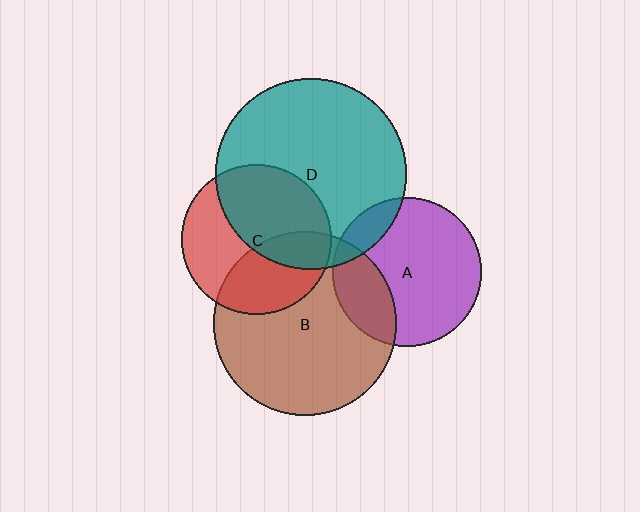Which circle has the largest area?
Circle D (teal).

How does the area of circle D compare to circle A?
Approximately 1.6 times.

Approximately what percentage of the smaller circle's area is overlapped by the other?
Approximately 25%.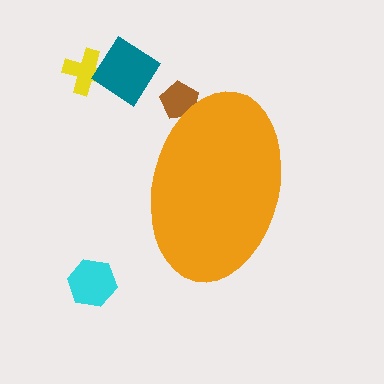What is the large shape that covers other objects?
An orange ellipse.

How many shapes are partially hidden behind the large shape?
1 shape is partially hidden.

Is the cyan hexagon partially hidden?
No, the cyan hexagon is fully visible.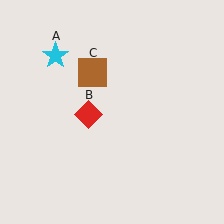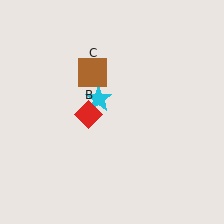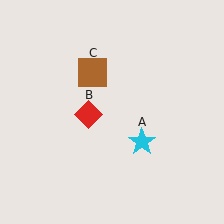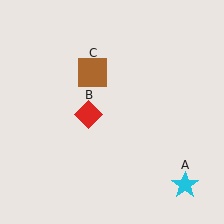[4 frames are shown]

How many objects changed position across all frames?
1 object changed position: cyan star (object A).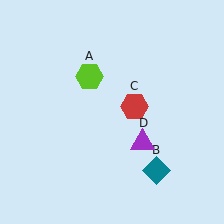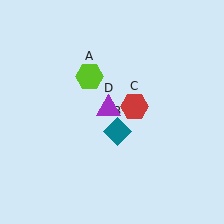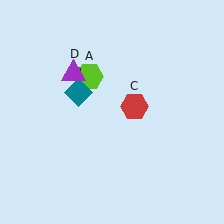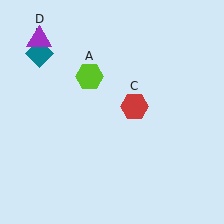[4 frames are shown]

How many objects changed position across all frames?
2 objects changed position: teal diamond (object B), purple triangle (object D).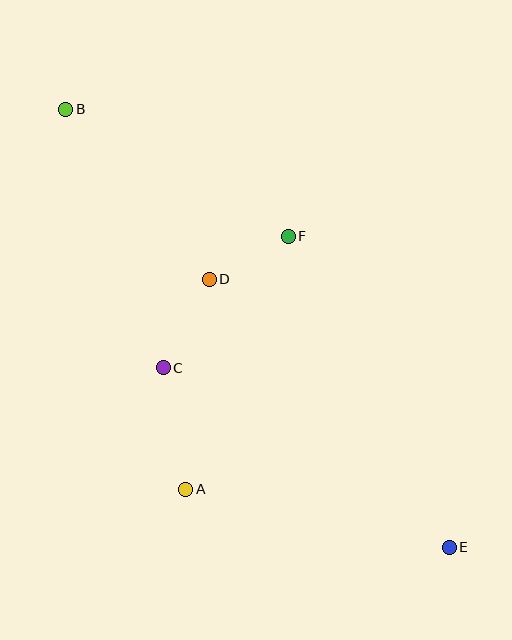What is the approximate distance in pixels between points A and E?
The distance between A and E is approximately 270 pixels.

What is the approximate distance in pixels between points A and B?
The distance between A and B is approximately 398 pixels.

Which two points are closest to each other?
Points D and F are closest to each other.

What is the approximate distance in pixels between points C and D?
The distance between C and D is approximately 100 pixels.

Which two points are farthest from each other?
Points B and E are farthest from each other.